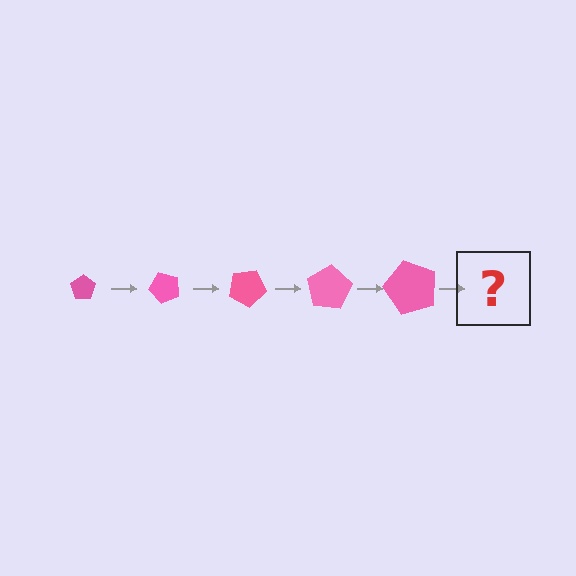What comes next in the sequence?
The next element should be a pentagon, larger than the previous one and rotated 250 degrees from the start.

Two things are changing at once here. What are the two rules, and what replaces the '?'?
The two rules are that the pentagon grows larger each step and it rotates 50 degrees each step. The '?' should be a pentagon, larger than the previous one and rotated 250 degrees from the start.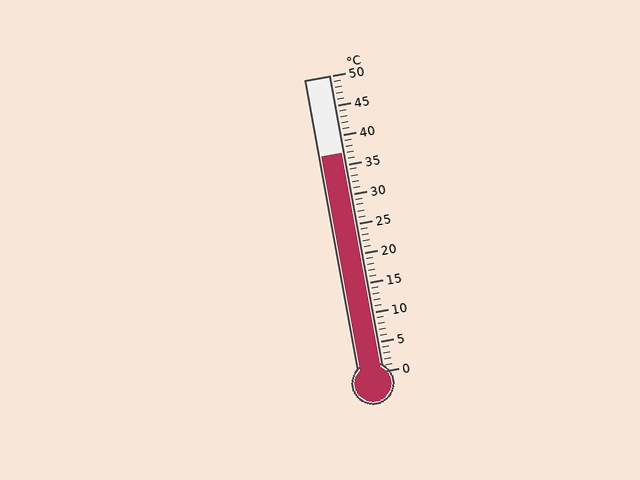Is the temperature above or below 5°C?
The temperature is above 5°C.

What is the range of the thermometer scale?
The thermometer scale ranges from 0°C to 50°C.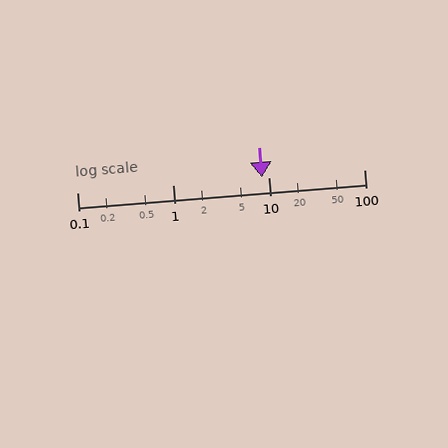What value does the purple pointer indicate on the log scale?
The pointer indicates approximately 8.6.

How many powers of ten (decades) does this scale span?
The scale spans 3 decades, from 0.1 to 100.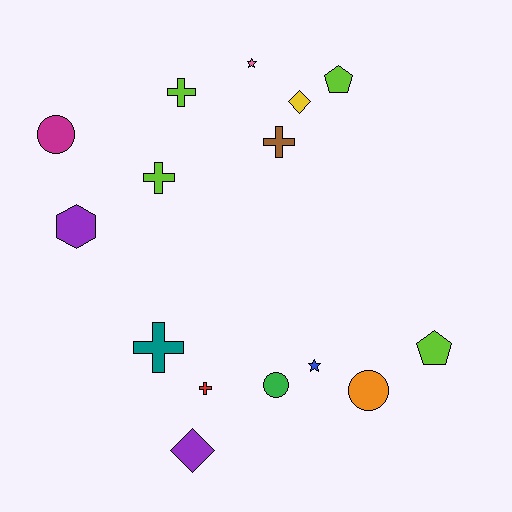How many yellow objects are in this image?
There is 1 yellow object.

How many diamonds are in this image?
There are 2 diamonds.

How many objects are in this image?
There are 15 objects.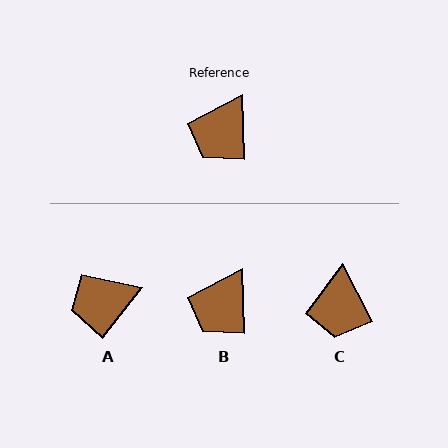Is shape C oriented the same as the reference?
No, it is off by about 26 degrees.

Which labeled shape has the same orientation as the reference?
B.